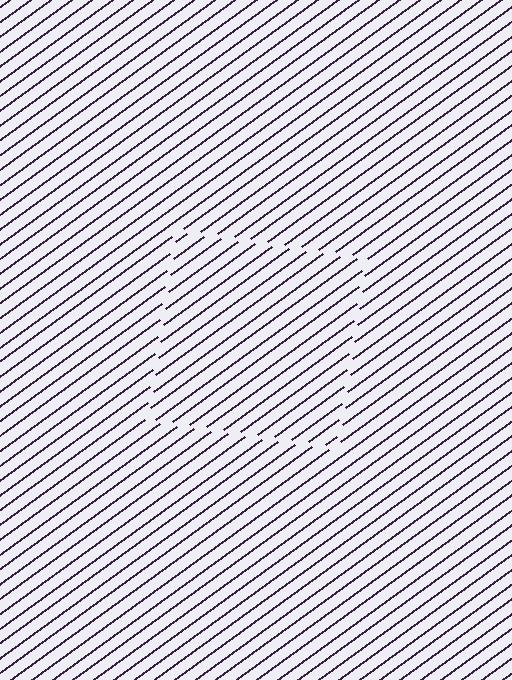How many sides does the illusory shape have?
4 sides — the line-ends trace a square.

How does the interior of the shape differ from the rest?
The interior of the shape contains the same grating, shifted by half a period — the contour is defined by the phase discontinuity where line-ends from the inner and outer gratings abut.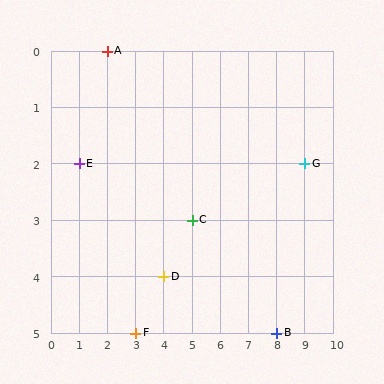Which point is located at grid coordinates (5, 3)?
Point C is at (5, 3).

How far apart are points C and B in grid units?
Points C and B are 3 columns and 2 rows apart (about 3.6 grid units diagonally).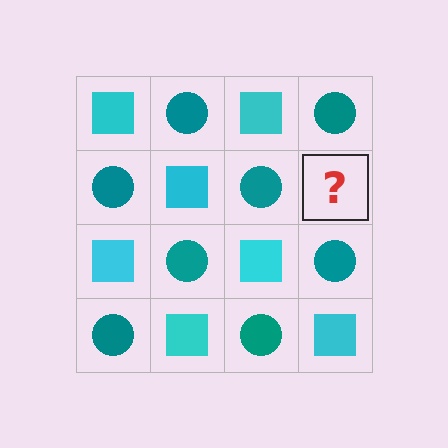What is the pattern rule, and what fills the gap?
The rule is that it alternates cyan square and teal circle in a checkerboard pattern. The gap should be filled with a cyan square.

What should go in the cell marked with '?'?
The missing cell should contain a cyan square.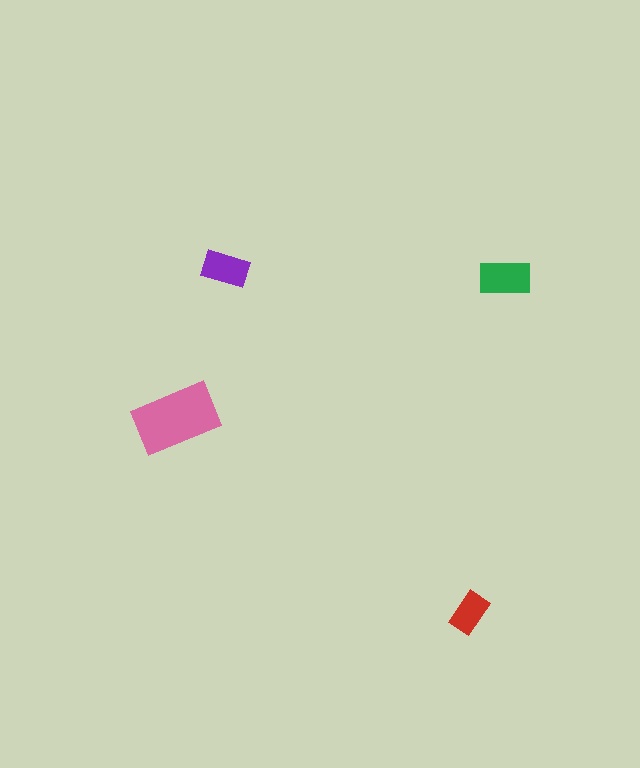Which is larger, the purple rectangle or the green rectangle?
The green one.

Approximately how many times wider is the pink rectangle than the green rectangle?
About 1.5 times wider.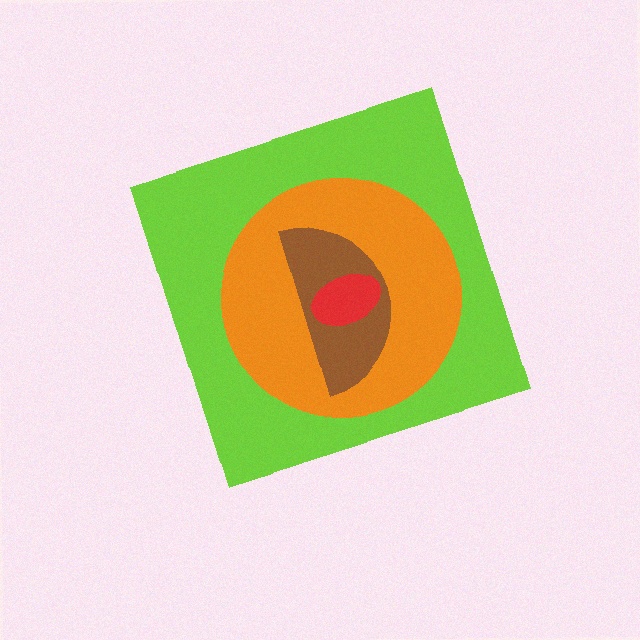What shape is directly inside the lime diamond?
The orange circle.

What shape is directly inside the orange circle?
The brown semicircle.